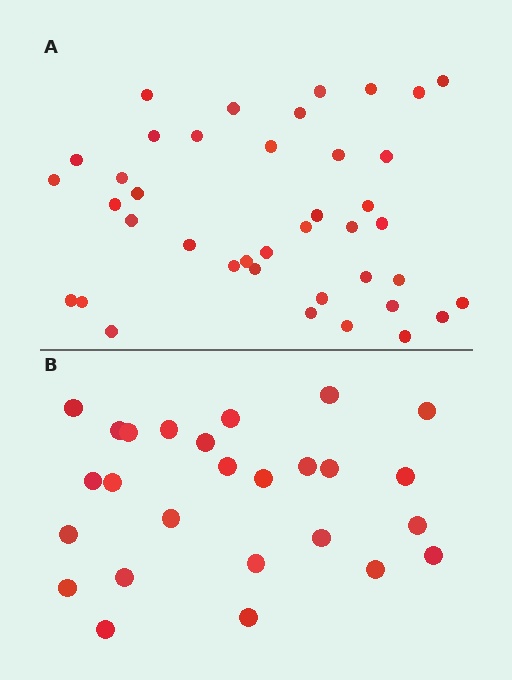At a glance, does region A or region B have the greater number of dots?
Region A (the top region) has more dots.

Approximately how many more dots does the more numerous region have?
Region A has approximately 15 more dots than region B.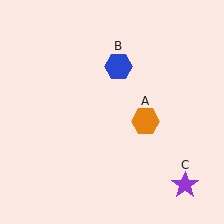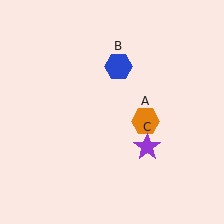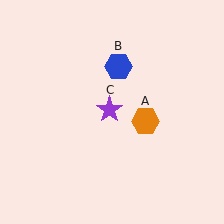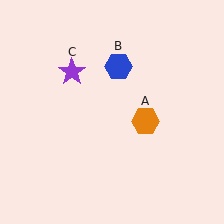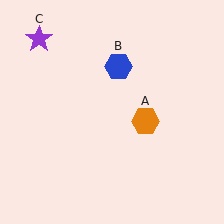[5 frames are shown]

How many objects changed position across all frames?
1 object changed position: purple star (object C).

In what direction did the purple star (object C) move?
The purple star (object C) moved up and to the left.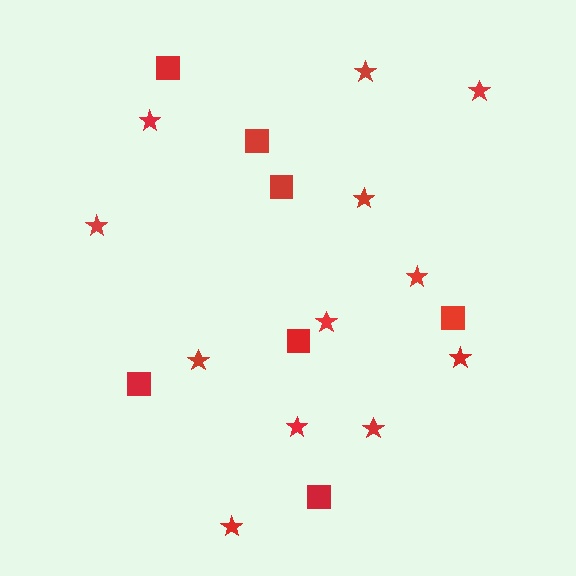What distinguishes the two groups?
There are 2 groups: one group of stars (12) and one group of squares (7).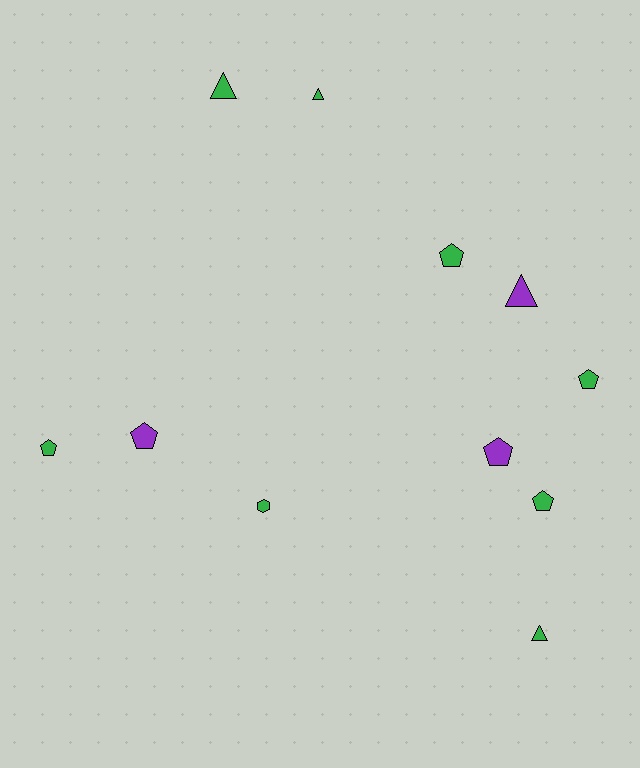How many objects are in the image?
There are 11 objects.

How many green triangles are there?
There are 3 green triangles.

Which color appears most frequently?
Green, with 8 objects.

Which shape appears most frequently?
Pentagon, with 6 objects.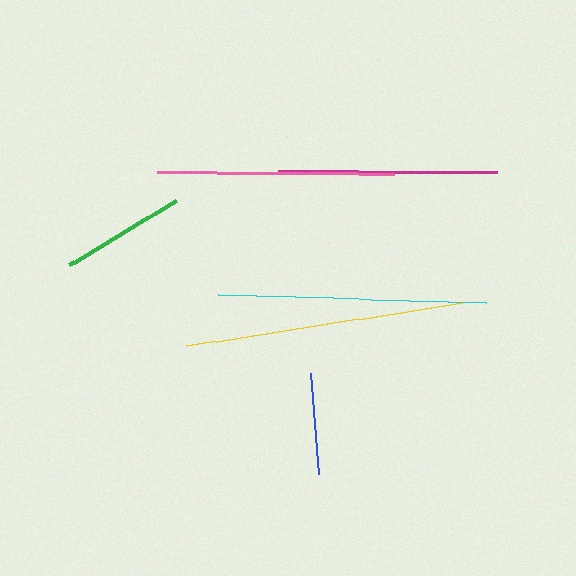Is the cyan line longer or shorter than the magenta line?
The cyan line is longer than the magenta line.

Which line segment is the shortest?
The blue line is the shortest at approximately 102 pixels.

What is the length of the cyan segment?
The cyan segment is approximately 268 pixels long.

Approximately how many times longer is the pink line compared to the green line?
The pink line is approximately 1.9 times the length of the green line.